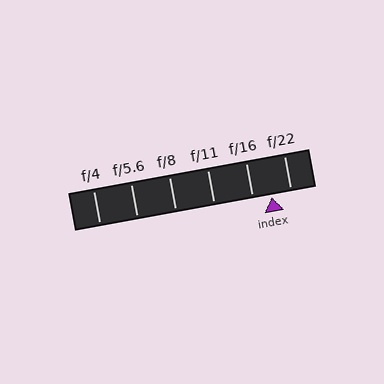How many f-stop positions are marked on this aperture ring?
There are 6 f-stop positions marked.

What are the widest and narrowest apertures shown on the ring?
The widest aperture shown is f/4 and the narrowest is f/22.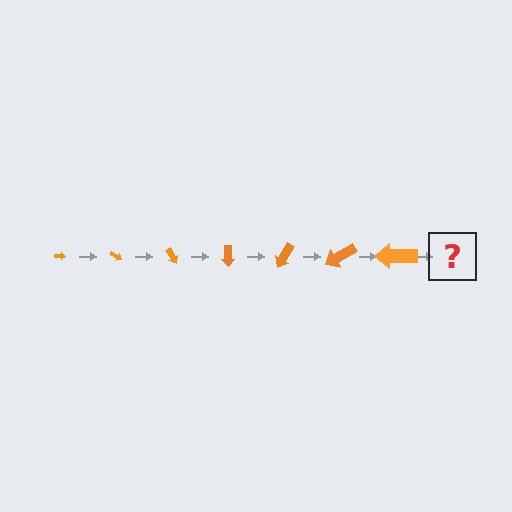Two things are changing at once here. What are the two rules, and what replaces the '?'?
The two rules are that the arrow grows larger each step and it rotates 30 degrees each step. The '?' should be an arrow, larger than the previous one and rotated 210 degrees from the start.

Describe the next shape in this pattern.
It should be an arrow, larger than the previous one and rotated 210 degrees from the start.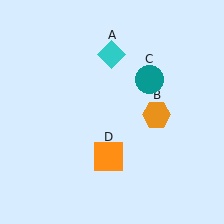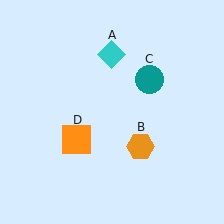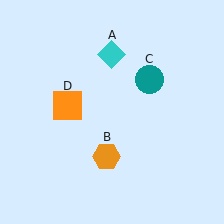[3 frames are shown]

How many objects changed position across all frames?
2 objects changed position: orange hexagon (object B), orange square (object D).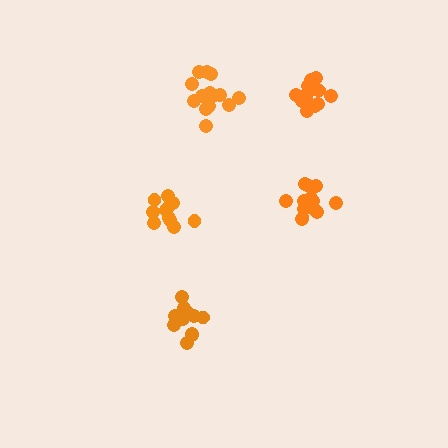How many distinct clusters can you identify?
There are 5 distinct clusters.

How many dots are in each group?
Group 1: 15 dots, Group 2: 14 dots, Group 3: 14 dots, Group 4: 12 dots, Group 5: 12 dots (67 total).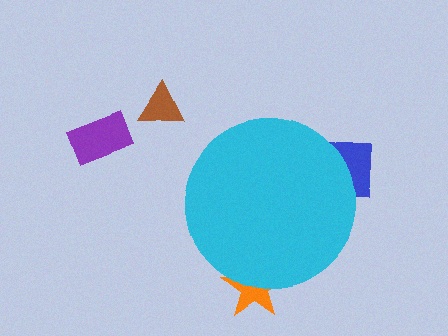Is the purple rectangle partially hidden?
No, the purple rectangle is fully visible.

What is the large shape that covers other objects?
A cyan circle.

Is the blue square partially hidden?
Yes, the blue square is partially hidden behind the cyan circle.